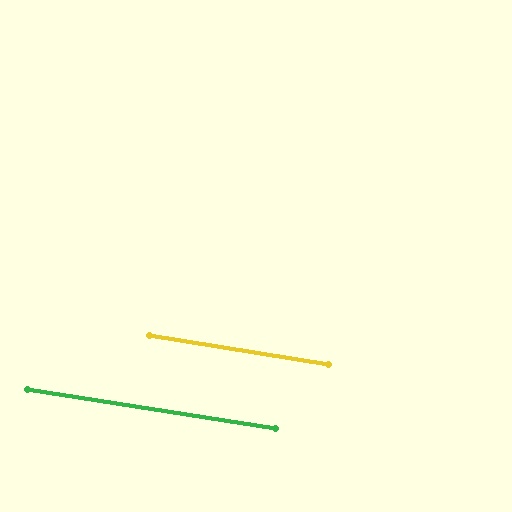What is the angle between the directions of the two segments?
Approximately 0 degrees.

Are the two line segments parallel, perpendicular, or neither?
Parallel — their directions differ by only 0.2°.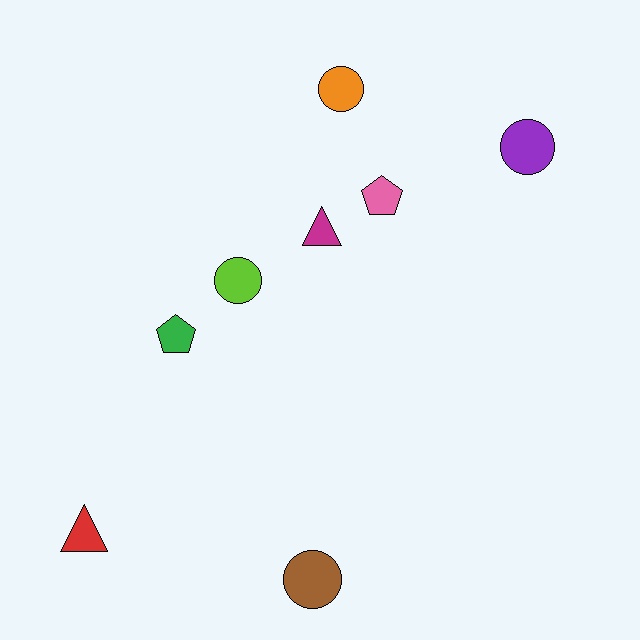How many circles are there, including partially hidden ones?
There are 4 circles.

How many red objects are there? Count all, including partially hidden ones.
There is 1 red object.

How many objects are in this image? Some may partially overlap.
There are 8 objects.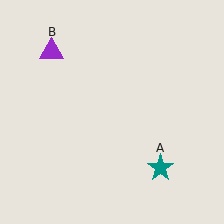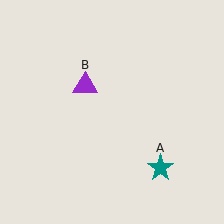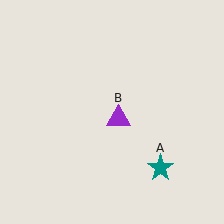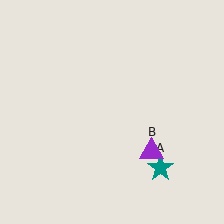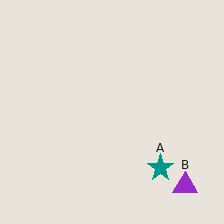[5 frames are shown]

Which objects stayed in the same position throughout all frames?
Teal star (object A) remained stationary.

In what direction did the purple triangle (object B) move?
The purple triangle (object B) moved down and to the right.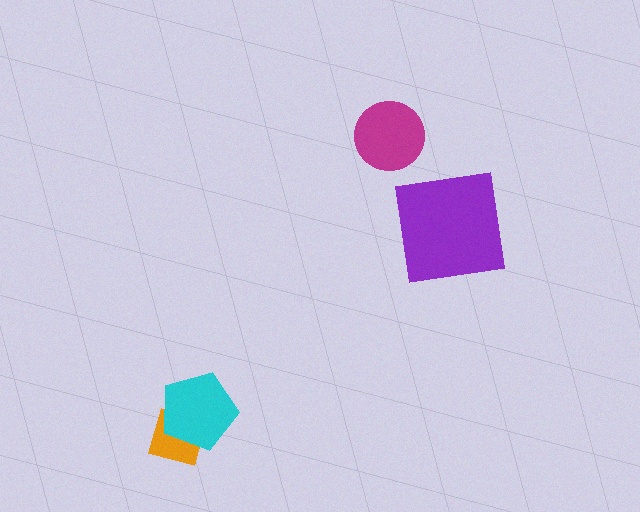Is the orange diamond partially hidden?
Yes, it is partially covered by another shape.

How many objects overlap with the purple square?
0 objects overlap with the purple square.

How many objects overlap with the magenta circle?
0 objects overlap with the magenta circle.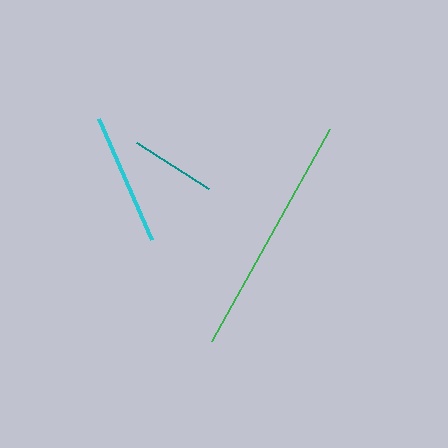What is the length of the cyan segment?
The cyan segment is approximately 132 pixels long.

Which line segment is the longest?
The green line is the longest at approximately 242 pixels.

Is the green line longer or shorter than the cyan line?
The green line is longer than the cyan line.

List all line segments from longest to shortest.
From longest to shortest: green, cyan, teal.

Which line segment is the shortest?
The teal line is the shortest at approximately 85 pixels.